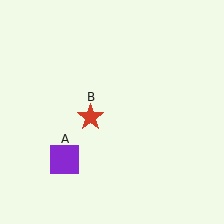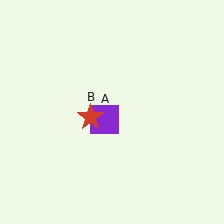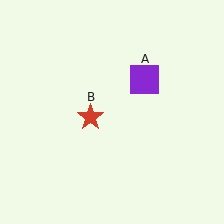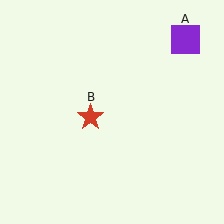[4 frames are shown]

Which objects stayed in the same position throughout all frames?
Red star (object B) remained stationary.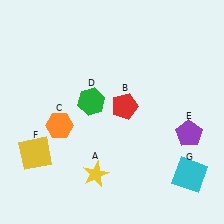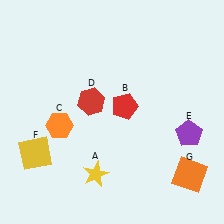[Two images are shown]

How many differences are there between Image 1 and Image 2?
There are 2 differences between the two images.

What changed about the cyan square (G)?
In Image 1, G is cyan. In Image 2, it changed to orange.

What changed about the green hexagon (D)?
In Image 1, D is green. In Image 2, it changed to red.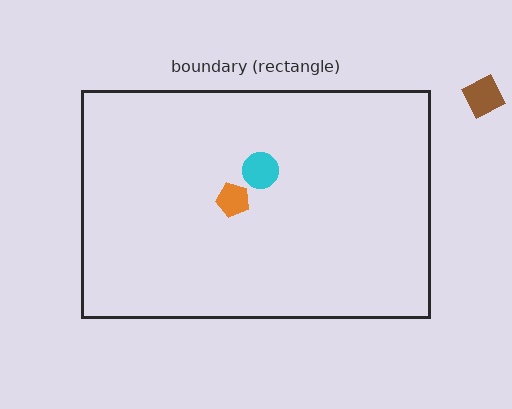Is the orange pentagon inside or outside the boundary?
Inside.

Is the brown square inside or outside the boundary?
Outside.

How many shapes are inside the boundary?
2 inside, 1 outside.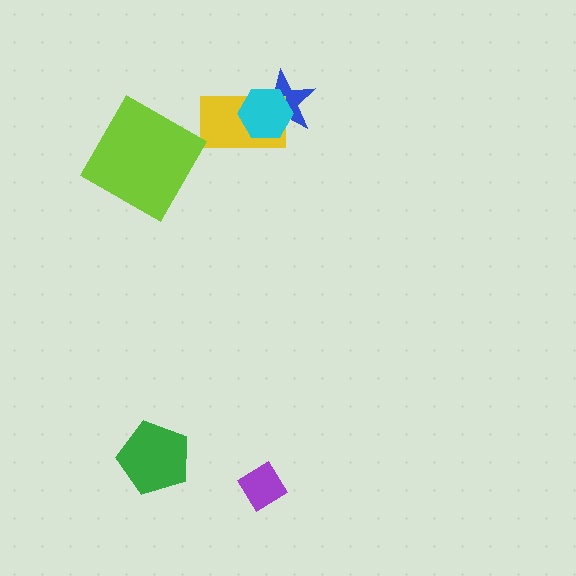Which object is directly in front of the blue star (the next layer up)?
The yellow rectangle is directly in front of the blue star.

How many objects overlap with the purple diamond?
0 objects overlap with the purple diamond.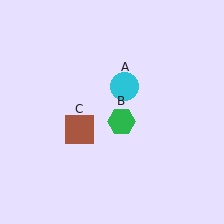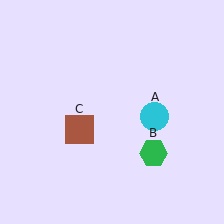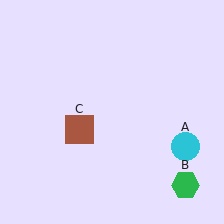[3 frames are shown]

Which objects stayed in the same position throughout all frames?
Brown square (object C) remained stationary.